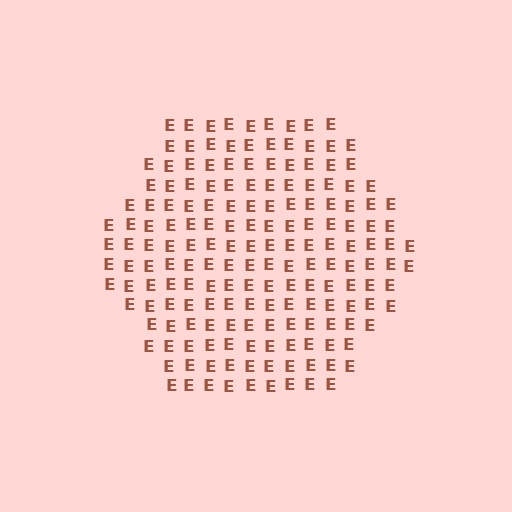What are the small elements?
The small elements are letter E's.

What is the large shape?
The large shape is a hexagon.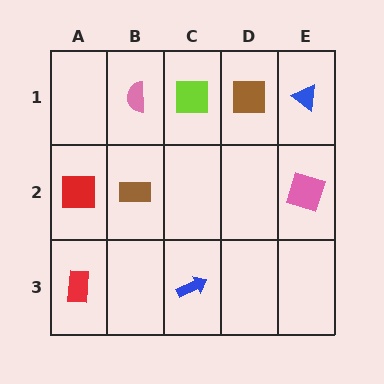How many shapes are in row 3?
2 shapes.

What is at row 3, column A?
A red rectangle.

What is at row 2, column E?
A pink square.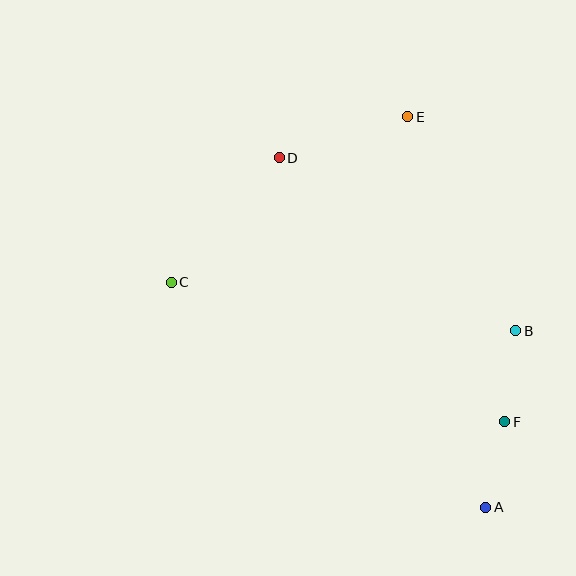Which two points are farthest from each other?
Points A and D are farthest from each other.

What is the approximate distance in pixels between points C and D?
The distance between C and D is approximately 165 pixels.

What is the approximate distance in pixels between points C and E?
The distance between C and E is approximately 289 pixels.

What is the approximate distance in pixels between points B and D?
The distance between B and D is approximately 293 pixels.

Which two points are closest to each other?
Points A and F are closest to each other.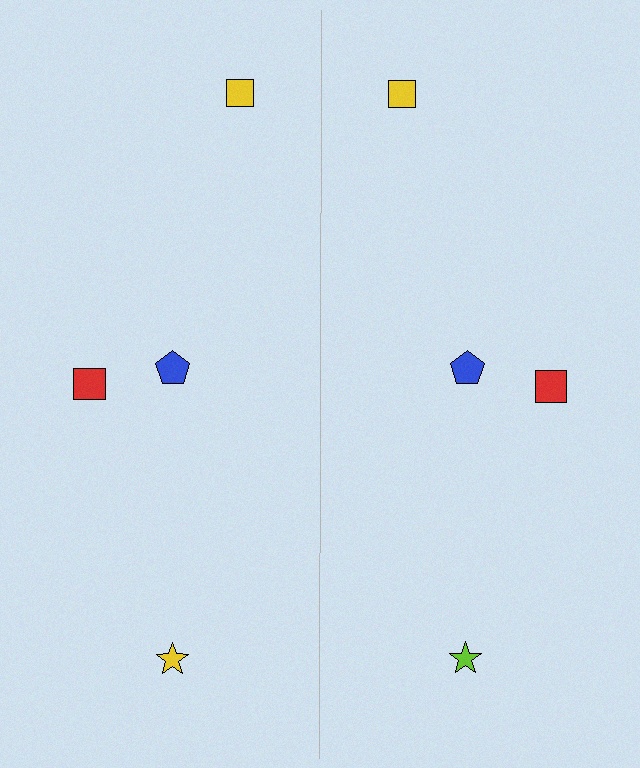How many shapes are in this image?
There are 8 shapes in this image.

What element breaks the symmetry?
The lime star on the right side breaks the symmetry — its mirror counterpart is yellow.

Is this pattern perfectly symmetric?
No, the pattern is not perfectly symmetric. The lime star on the right side breaks the symmetry — its mirror counterpart is yellow.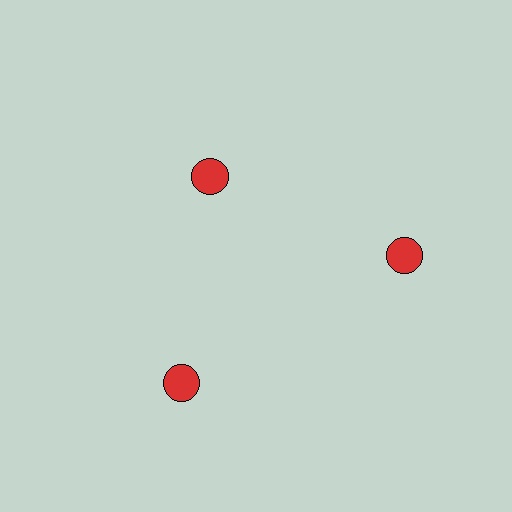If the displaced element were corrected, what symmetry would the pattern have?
It would have 3-fold rotational symmetry — the pattern would map onto itself every 120 degrees.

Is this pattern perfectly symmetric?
No. The 3 red circles are arranged in a ring, but one element near the 11 o'clock position is pulled inward toward the center, breaking the 3-fold rotational symmetry.